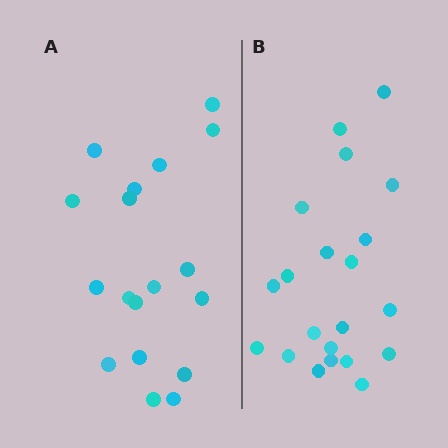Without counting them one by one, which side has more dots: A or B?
Region B (the right region) has more dots.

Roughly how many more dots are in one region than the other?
Region B has just a few more — roughly 2 or 3 more dots than region A.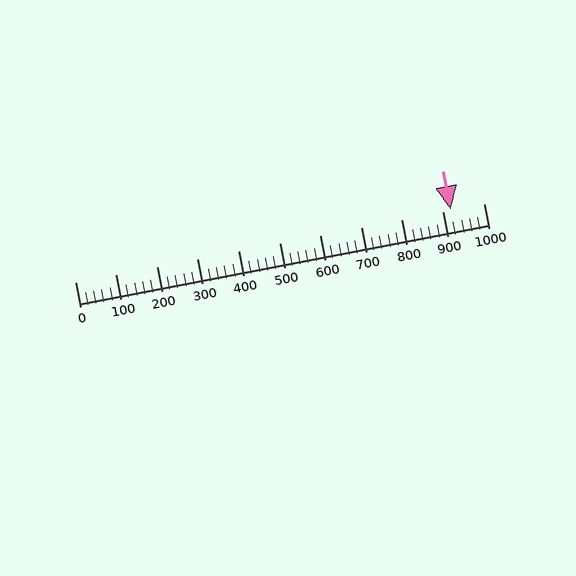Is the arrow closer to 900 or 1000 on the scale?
The arrow is closer to 900.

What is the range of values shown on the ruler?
The ruler shows values from 0 to 1000.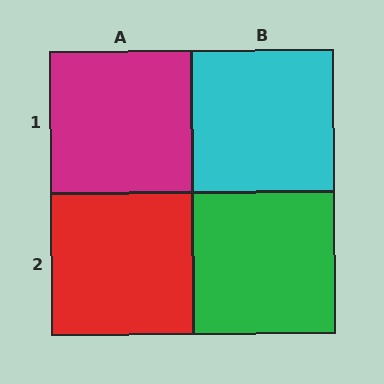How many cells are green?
1 cell is green.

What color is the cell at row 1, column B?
Cyan.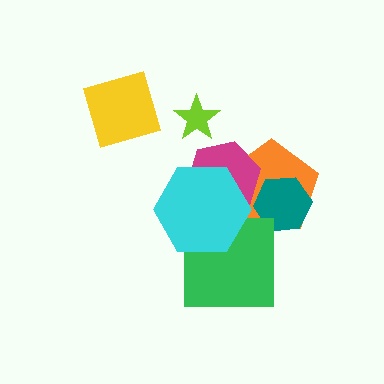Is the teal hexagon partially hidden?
No, no other shape covers it.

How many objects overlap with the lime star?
0 objects overlap with the lime star.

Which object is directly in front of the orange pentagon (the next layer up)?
The teal hexagon is directly in front of the orange pentagon.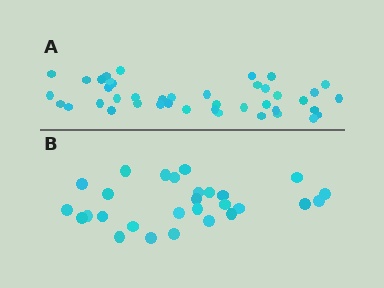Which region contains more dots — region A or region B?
Region A (the top region) has more dots.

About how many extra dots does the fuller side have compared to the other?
Region A has approximately 15 more dots than region B.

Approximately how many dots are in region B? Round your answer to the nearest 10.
About 30 dots. (The exact count is 28, which rounds to 30.)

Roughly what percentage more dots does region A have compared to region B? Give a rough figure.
About 50% more.